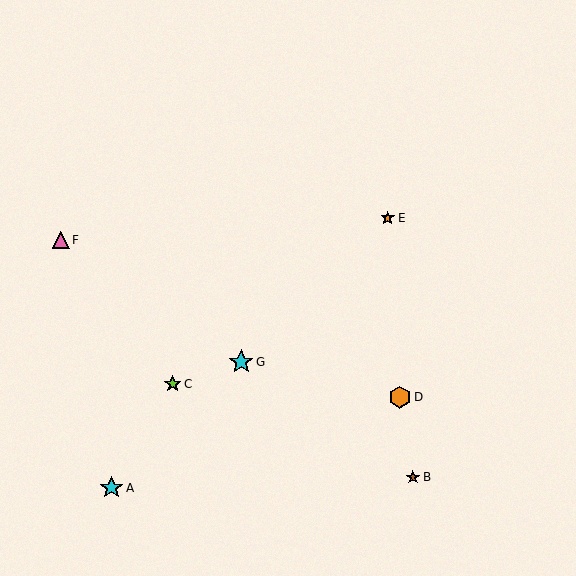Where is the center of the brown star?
The center of the brown star is at (413, 477).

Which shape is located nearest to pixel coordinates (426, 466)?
The brown star (labeled B) at (413, 477) is nearest to that location.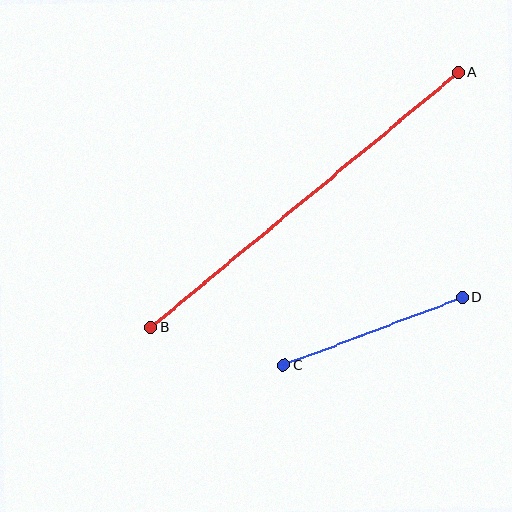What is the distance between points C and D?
The distance is approximately 191 pixels.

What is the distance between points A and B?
The distance is approximately 399 pixels.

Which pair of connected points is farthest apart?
Points A and B are farthest apart.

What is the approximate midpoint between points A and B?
The midpoint is at approximately (305, 200) pixels.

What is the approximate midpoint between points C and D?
The midpoint is at approximately (373, 331) pixels.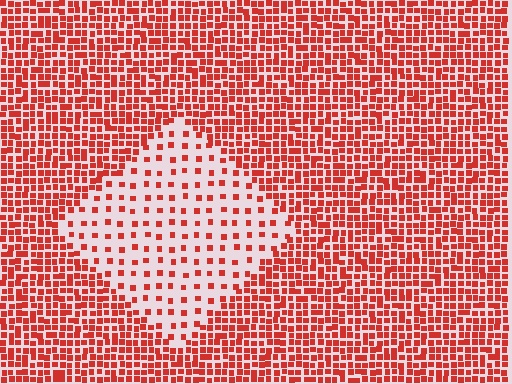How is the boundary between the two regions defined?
The boundary is defined by a change in element density (approximately 3.0x ratio). All elements are the same color, size, and shape.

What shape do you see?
I see a diamond.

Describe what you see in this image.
The image contains small red elements arranged at two different densities. A diamond-shaped region is visible where the elements are less densely packed than the surrounding area.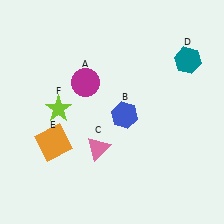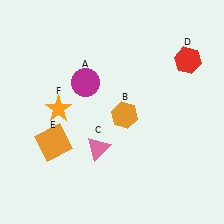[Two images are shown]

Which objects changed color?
B changed from blue to orange. D changed from teal to red. F changed from lime to orange.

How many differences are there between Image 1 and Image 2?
There are 3 differences between the two images.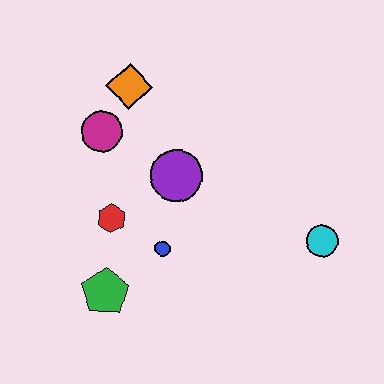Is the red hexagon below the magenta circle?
Yes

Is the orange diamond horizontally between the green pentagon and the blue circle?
Yes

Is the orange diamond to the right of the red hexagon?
Yes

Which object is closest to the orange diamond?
The magenta circle is closest to the orange diamond.